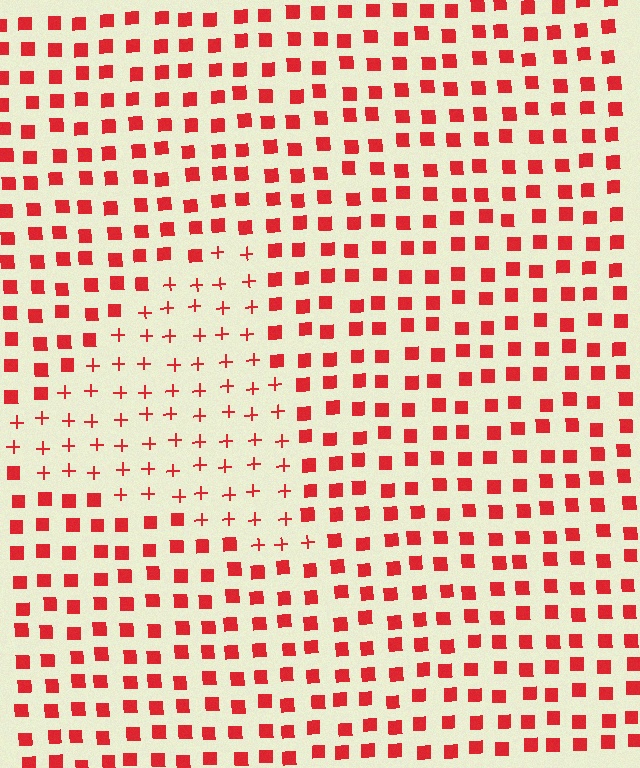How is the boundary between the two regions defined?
The boundary is defined by a change in element shape: plus signs inside vs. squares outside. All elements share the same color and spacing.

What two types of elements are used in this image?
The image uses plus signs inside the triangle region and squares outside it.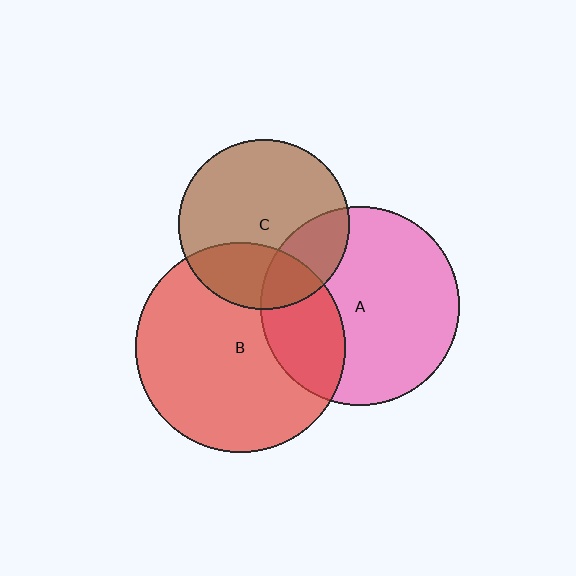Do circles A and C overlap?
Yes.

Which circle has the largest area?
Circle B (red).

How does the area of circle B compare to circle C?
Approximately 1.5 times.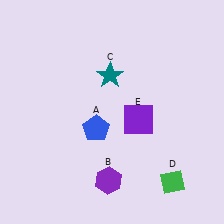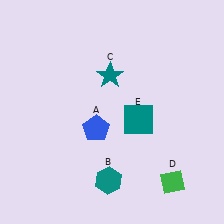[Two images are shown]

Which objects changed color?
B changed from purple to teal. E changed from purple to teal.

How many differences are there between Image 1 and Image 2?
There are 2 differences between the two images.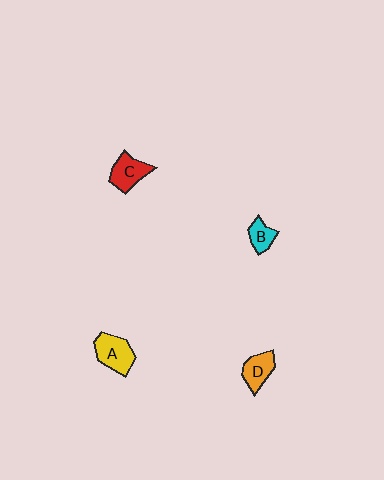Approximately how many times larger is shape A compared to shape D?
Approximately 1.3 times.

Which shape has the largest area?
Shape A (yellow).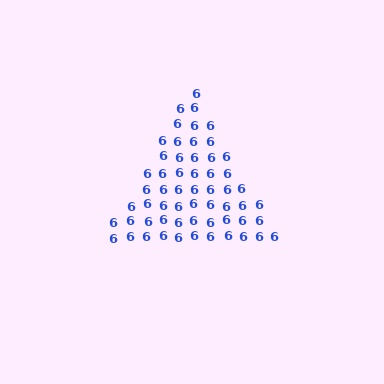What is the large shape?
The large shape is a triangle.